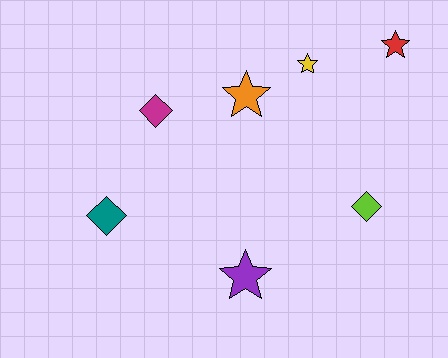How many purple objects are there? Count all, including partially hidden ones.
There is 1 purple object.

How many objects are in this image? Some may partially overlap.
There are 7 objects.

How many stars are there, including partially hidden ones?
There are 4 stars.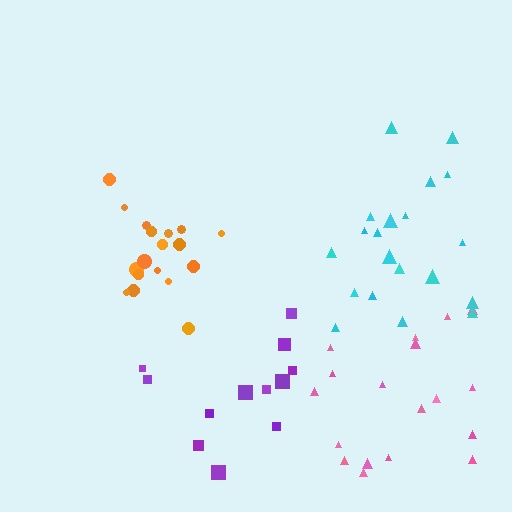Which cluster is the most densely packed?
Orange.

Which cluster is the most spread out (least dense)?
Purple.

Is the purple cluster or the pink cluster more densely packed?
Pink.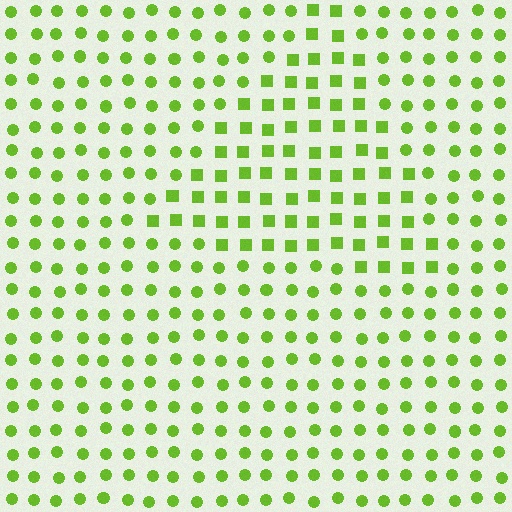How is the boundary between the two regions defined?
The boundary is defined by a change in element shape: squares inside vs. circles outside. All elements share the same color and spacing.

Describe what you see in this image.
The image is filled with small lime elements arranged in a uniform grid. A triangle-shaped region contains squares, while the surrounding area contains circles. The boundary is defined purely by the change in element shape.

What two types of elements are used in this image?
The image uses squares inside the triangle region and circles outside it.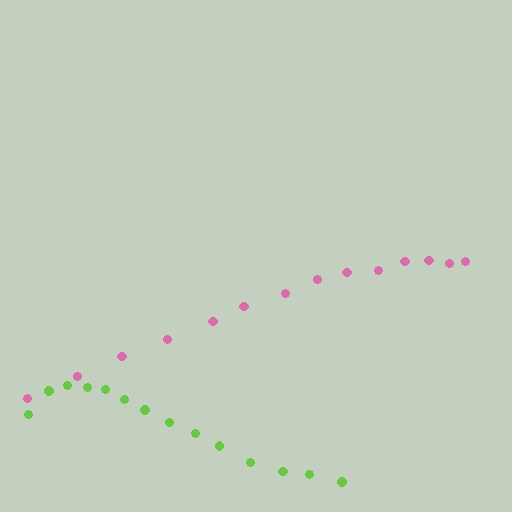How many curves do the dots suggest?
There are 2 distinct paths.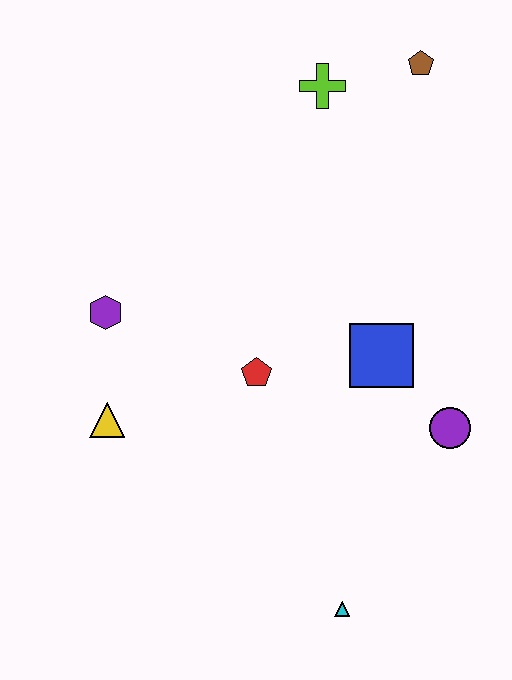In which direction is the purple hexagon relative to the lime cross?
The purple hexagon is below the lime cross.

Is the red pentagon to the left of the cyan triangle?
Yes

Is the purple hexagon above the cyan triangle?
Yes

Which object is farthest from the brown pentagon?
The cyan triangle is farthest from the brown pentagon.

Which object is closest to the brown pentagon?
The lime cross is closest to the brown pentagon.